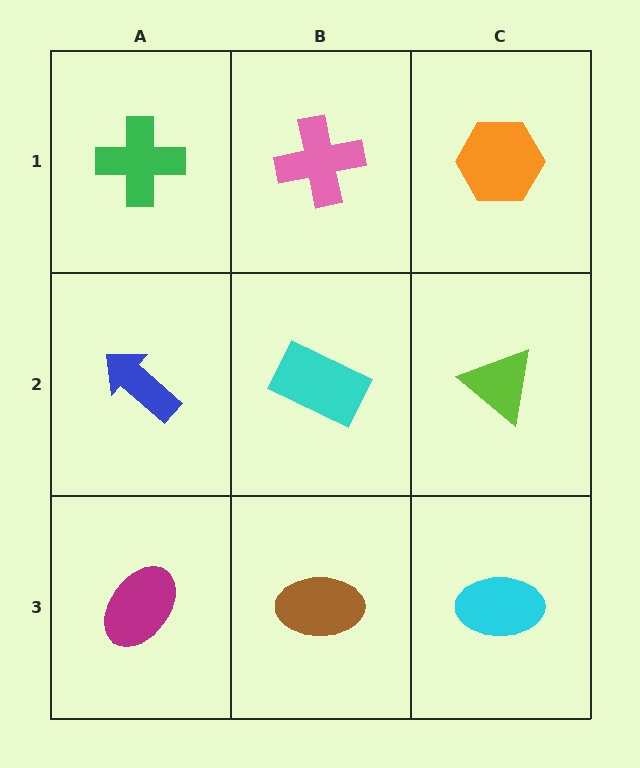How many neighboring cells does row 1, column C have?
2.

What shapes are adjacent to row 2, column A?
A green cross (row 1, column A), a magenta ellipse (row 3, column A), a cyan rectangle (row 2, column B).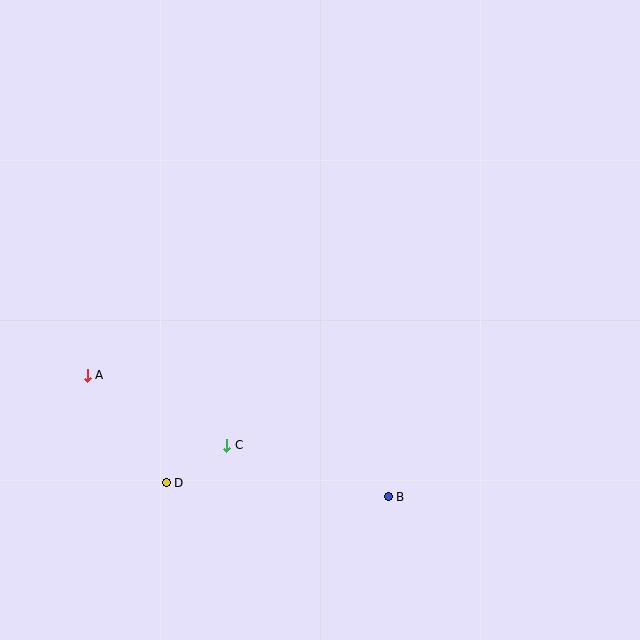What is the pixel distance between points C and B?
The distance between C and B is 169 pixels.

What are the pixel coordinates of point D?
Point D is at (166, 483).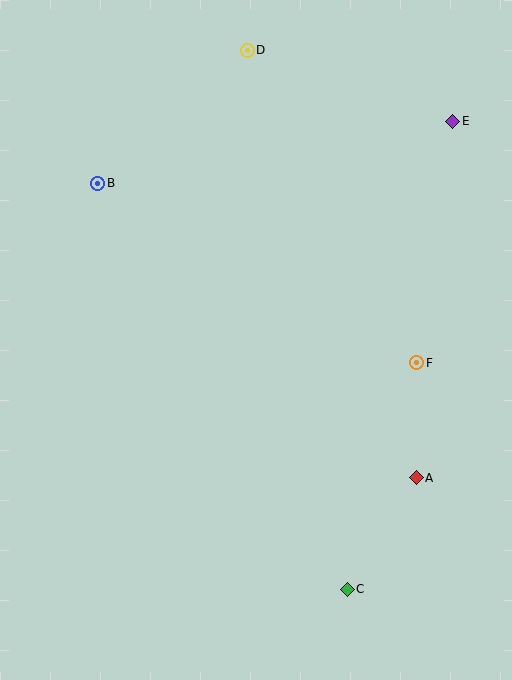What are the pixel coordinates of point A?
Point A is at (416, 478).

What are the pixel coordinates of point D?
Point D is at (247, 50).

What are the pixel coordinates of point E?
Point E is at (453, 121).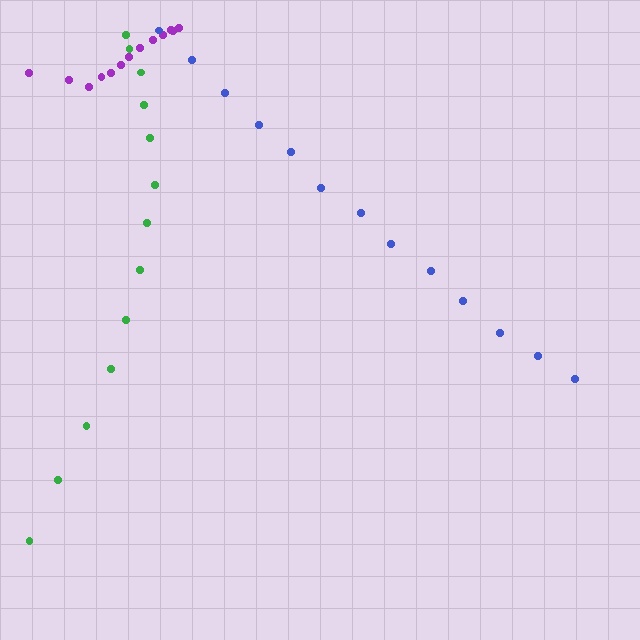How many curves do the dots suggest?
There are 3 distinct paths.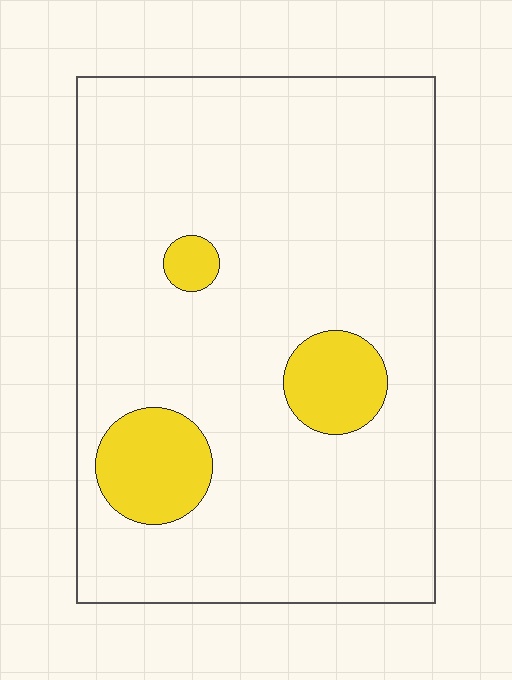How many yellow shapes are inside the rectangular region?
3.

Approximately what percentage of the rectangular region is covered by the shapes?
Approximately 10%.